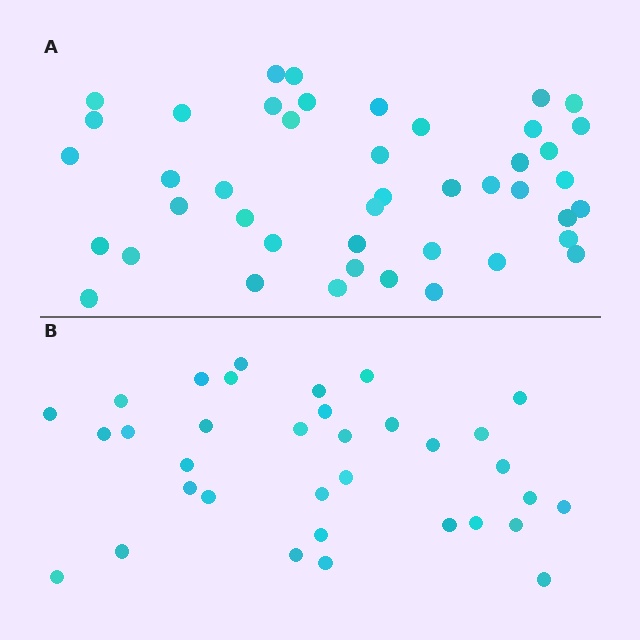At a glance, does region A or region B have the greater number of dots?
Region A (the top region) has more dots.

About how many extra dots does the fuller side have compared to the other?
Region A has roughly 10 or so more dots than region B.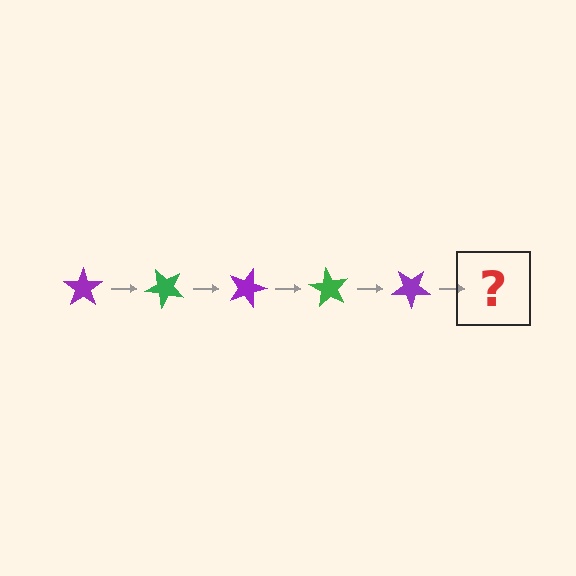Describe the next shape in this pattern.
It should be a green star, rotated 225 degrees from the start.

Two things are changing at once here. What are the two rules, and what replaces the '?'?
The two rules are that it rotates 45 degrees each step and the color cycles through purple and green. The '?' should be a green star, rotated 225 degrees from the start.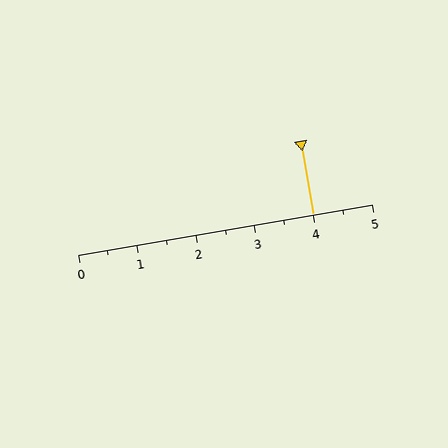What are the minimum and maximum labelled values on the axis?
The axis runs from 0 to 5.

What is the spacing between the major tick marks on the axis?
The major ticks are spaced 1 apart.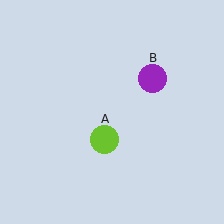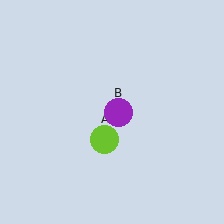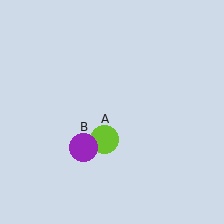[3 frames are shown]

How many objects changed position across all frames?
1 object changed position: purple circle (object B).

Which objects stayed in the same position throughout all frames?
Lime circle (object A) remained stationary.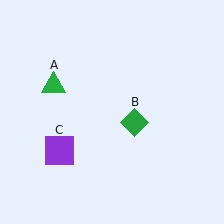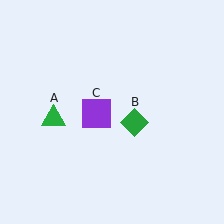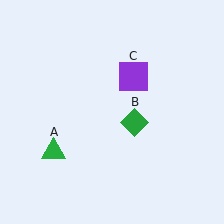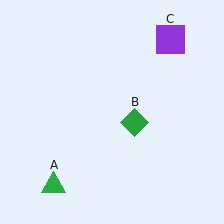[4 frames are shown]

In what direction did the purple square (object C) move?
The purple square (object C) moved up and to the right.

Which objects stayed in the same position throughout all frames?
Green diamond (object B) remained stationary.